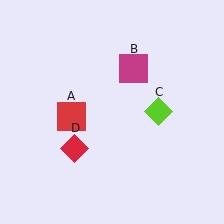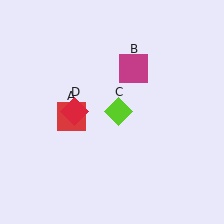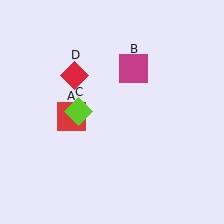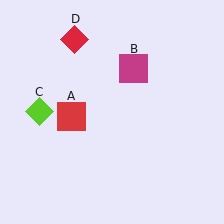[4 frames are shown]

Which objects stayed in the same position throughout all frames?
Red square (object A) and magenta square (object B) remained stationary.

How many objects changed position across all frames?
2 objects changed position: lime diamond (object C), red diamond (object D).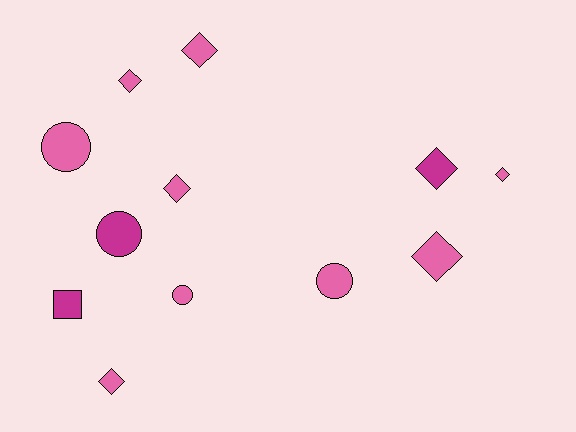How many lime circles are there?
There are no lime circles.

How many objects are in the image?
There are 12 objects.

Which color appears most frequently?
Pink, with 9 objects.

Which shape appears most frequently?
Diamond, with 7 objects.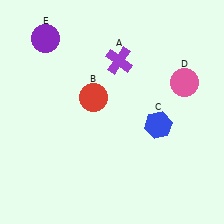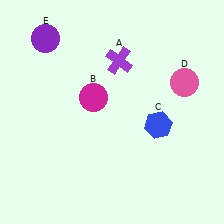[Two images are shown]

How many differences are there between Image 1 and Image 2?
There is 1 difference between the two images.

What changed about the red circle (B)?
In Image 1, B is red. In Image 2, it changed to magenta.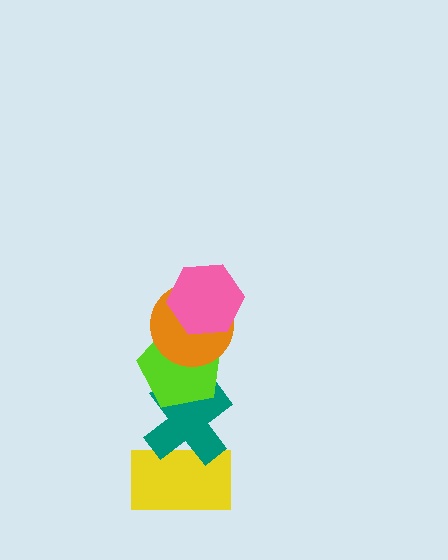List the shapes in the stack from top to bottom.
From top to bottom: the pink hexagon, the orange circle, the lime pentagon, the teal cross, the yellow rectangle.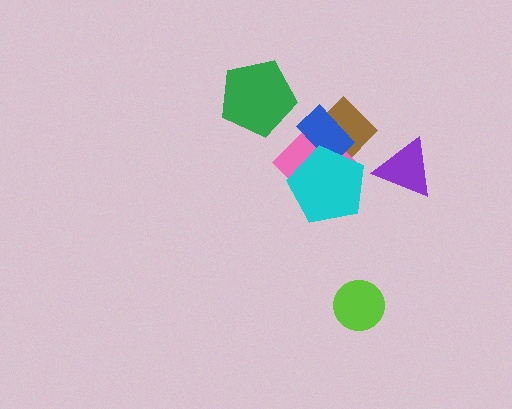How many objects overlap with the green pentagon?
0 objects overlap with the green pentagon.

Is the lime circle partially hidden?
No, no other shape covers it.